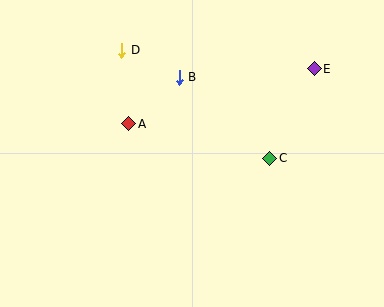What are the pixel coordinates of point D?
Point D is at (122, 50).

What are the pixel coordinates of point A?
Point A is at (129, 124).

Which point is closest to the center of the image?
Point A at (129, 124) is closest to the center.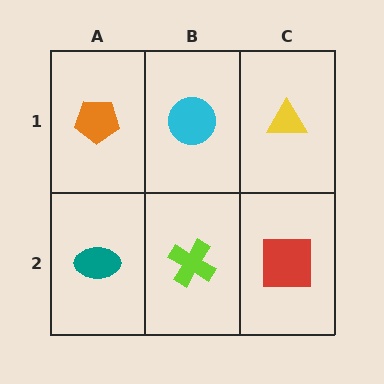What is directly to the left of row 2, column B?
A teal ellipse.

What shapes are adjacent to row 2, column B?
A cyan circle (row 1, column B), a teal ellipse (row 2, column A), a red square (row 2, column C).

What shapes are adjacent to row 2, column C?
A yellow triangle (row 1, column C), a lime cross (row 2, column B).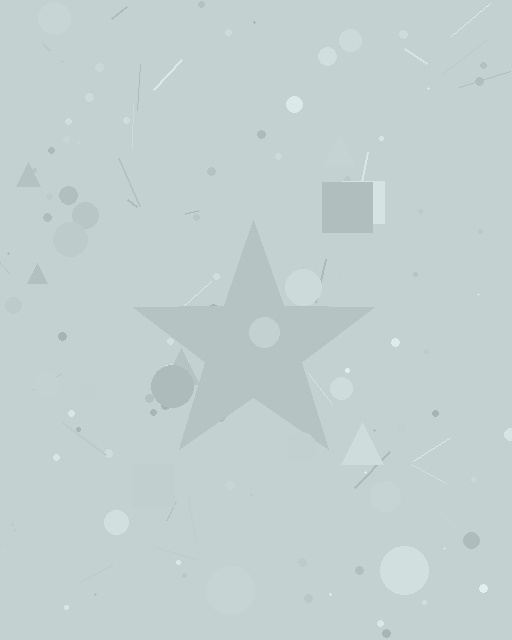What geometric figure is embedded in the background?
A star is embedded in the background.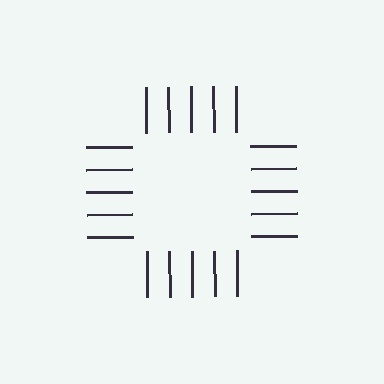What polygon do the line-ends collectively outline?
An illusory square — the line segments terminate on its edges but no continuous stroke is drawn.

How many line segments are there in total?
20 — 5 along each of the 4 edges.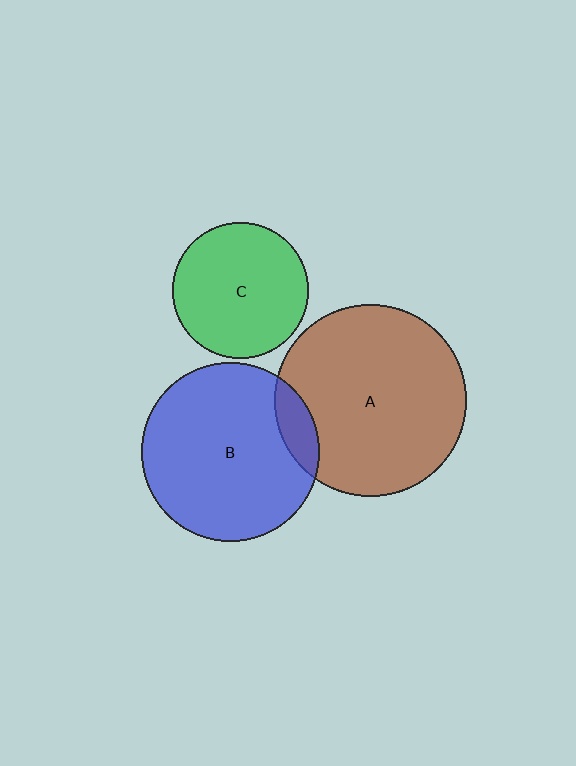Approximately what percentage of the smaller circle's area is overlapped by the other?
Approximately 10%.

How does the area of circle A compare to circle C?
Approximately 2.0 times.